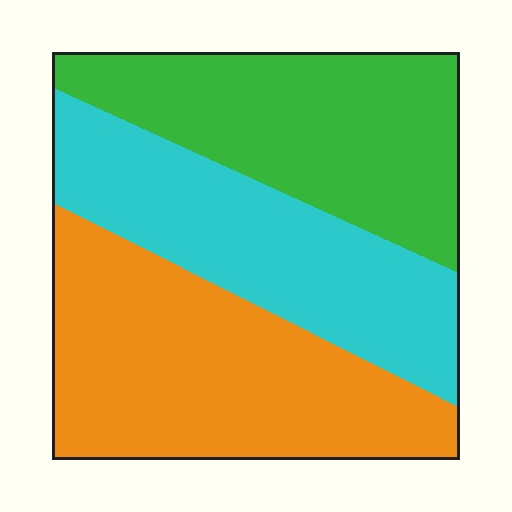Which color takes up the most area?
Orange, at roughly 40%.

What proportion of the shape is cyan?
Cyan takes up between a sixth and a third of the shape.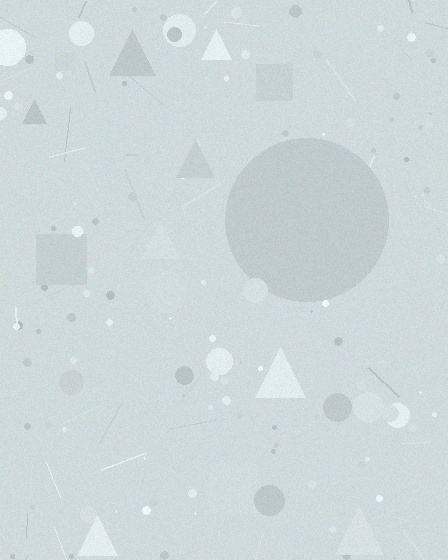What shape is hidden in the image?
A circle is hidden in the image.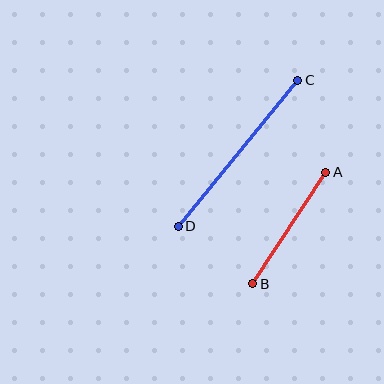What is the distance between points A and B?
The distance is approximately 133 pixels.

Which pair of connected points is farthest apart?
Points C and D are farthest apart.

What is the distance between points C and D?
The distance is approximately 188 pixels.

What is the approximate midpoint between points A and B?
The midpoint is at approximately (289, 228) pixels.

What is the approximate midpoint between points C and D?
The midpoint is at approximately (238, 153) pixels.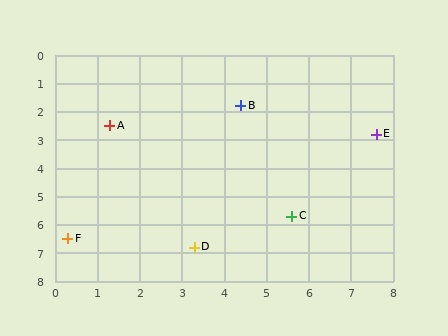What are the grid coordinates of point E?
Point E is at approximately (7.6, 2.8).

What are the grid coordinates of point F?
Point F is at approximately (0.3, 6.5).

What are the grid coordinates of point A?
Point A is at approximately (1.3, 2.5).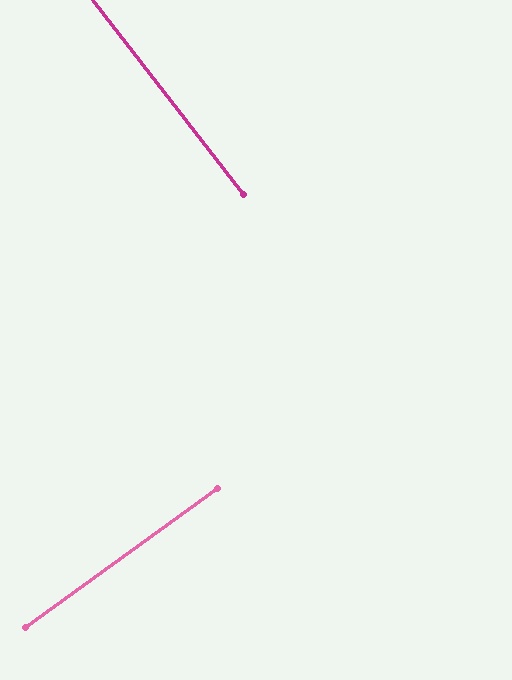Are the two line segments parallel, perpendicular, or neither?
Perpendicular — they meet at approximately 88°.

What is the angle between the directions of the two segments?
Approximately 88 degrees.